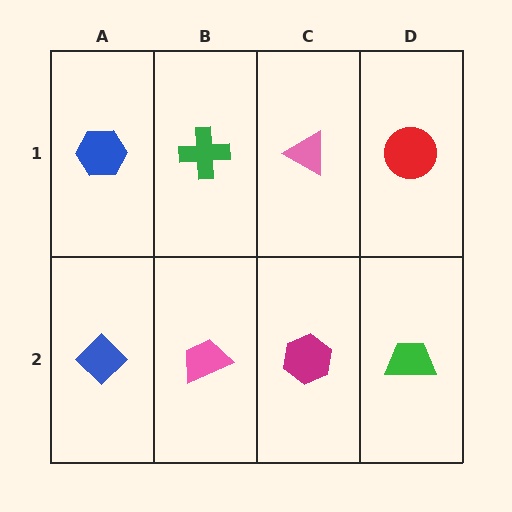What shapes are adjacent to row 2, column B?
A green cross (row 1, column B), a blue diamond (row 2, column A), a magenta hexagon (row 2, column C).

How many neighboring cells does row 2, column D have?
2.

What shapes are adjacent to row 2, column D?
A red circle (row 1, column D), a magenta hexagon (row 2, column C).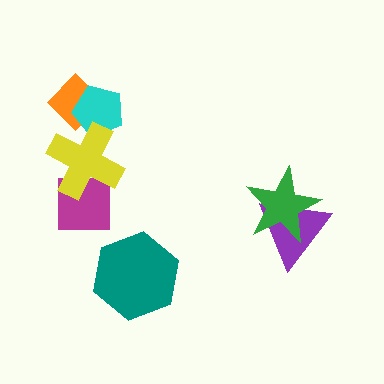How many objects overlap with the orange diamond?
2 objects overlap with the orange diamond.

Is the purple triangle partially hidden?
Yes, it is partially covered by another shape.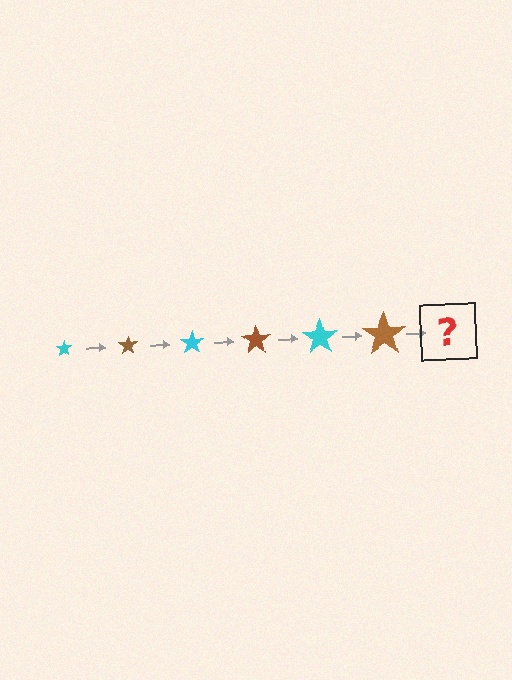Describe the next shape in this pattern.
It should be a cyan star, larger than the previous one.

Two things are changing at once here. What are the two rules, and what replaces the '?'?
The two rules are that the star grows larger each step and the color cycles through cyan and brown. The '?' should be a cyan star, larger than the previous one.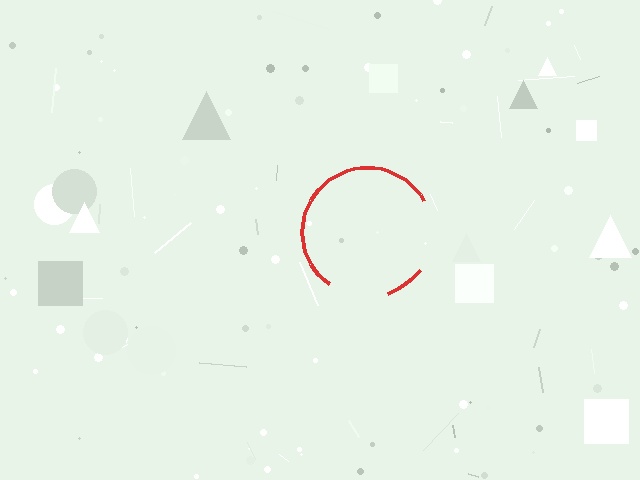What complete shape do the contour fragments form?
The contour fragments form a circle.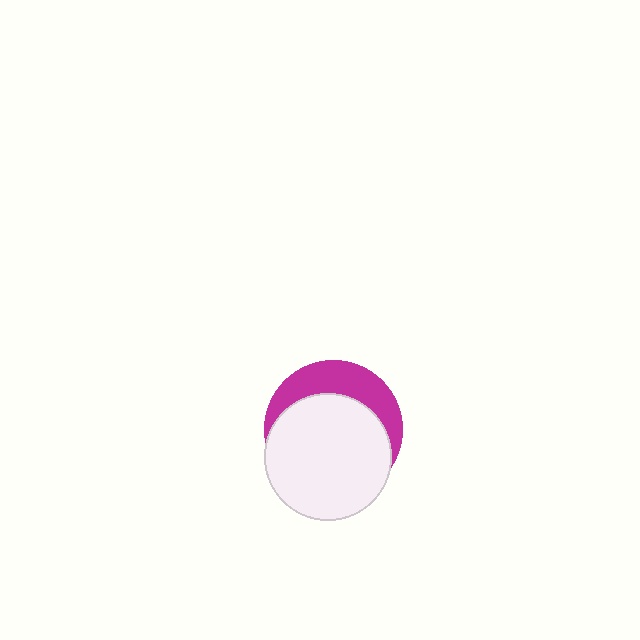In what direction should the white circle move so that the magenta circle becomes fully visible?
The white circle should move down. That is the shortest direction to clear the overlap and leave the magenta circle fully visible.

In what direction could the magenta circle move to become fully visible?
The magenta circle could move up. That would shift it out from behind the white circle entirely.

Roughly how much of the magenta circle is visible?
A small part of it is visible (roughly 33%).